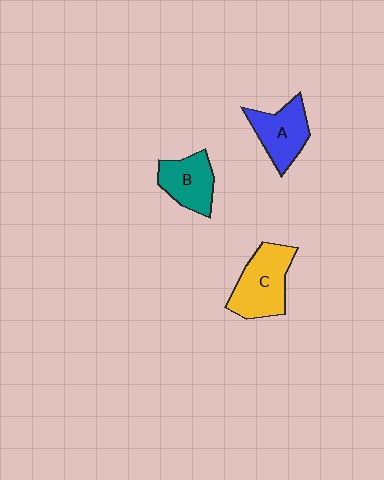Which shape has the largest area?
Shape C (yellow).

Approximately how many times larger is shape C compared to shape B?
Approximately 1.3 times.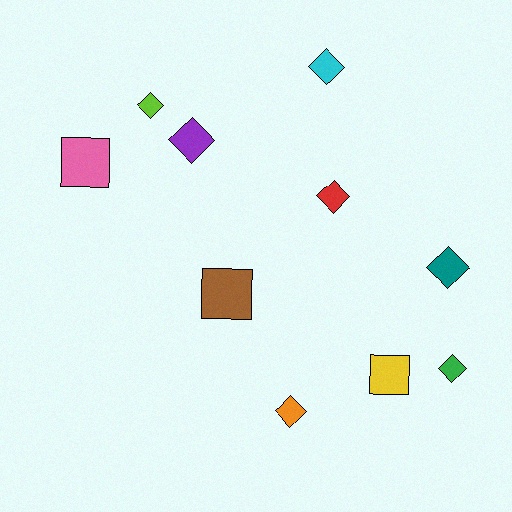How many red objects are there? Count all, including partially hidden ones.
There is 1 red object.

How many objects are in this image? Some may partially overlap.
There are 10 objects.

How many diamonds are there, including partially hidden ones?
There are 7 diamonds.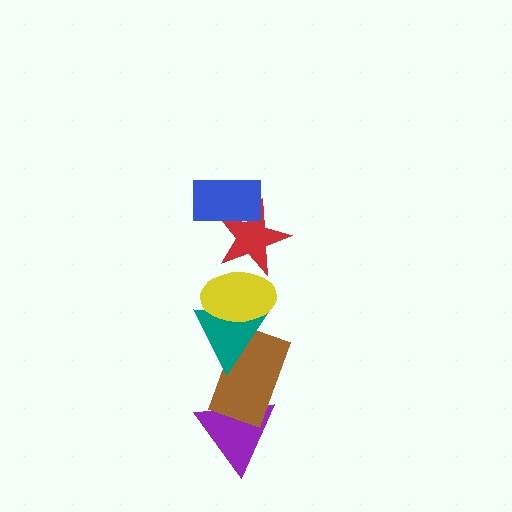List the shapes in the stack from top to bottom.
From top to bottom: the blue rectangle, the red star, the yellow ellipse, the teal triangle, the brown rectangle, the purple triangle.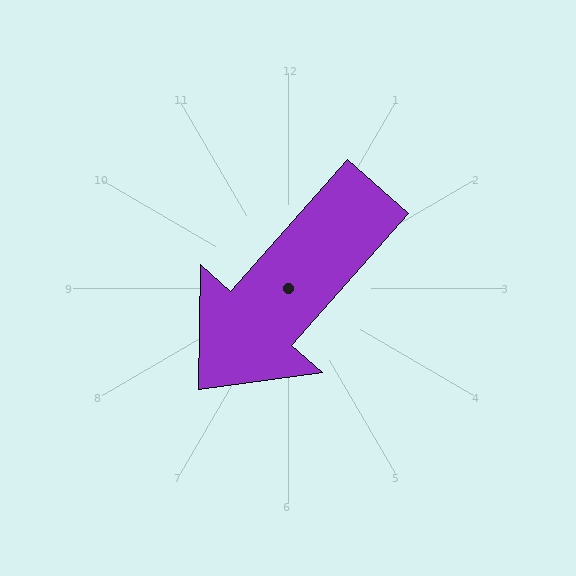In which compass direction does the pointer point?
Southwest.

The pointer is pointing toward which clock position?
Roughly 7 o'clock.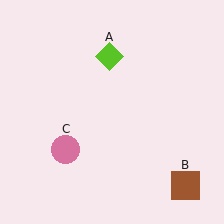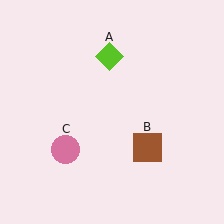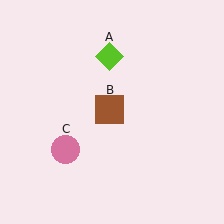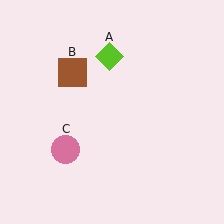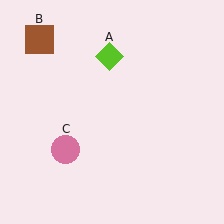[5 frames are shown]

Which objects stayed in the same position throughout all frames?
Lime diamond (object A) and pink circle (object C) remained stationary.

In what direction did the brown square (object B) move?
The brown square (object B) moved up and to the left.